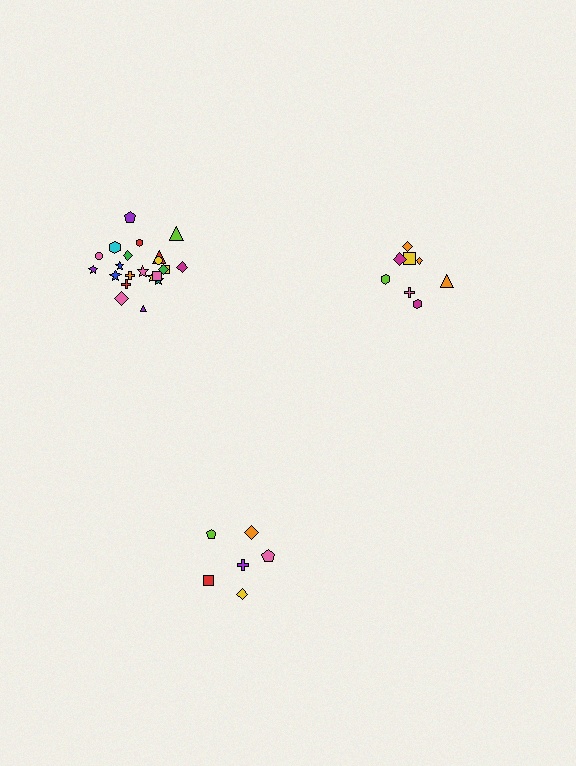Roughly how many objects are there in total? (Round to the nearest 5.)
Roughly 35 objects in total.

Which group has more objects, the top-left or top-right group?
The top-left group.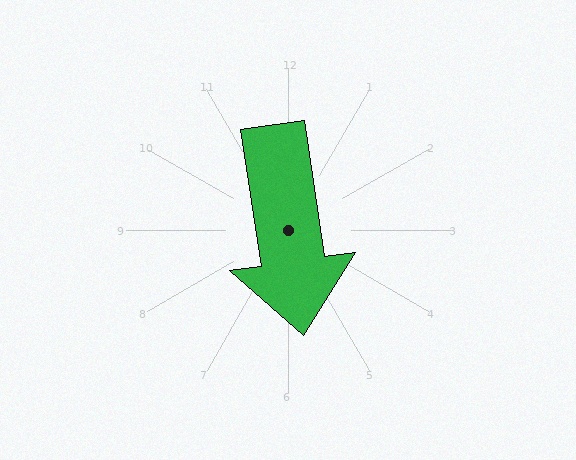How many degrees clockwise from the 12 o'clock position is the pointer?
Approximately 172 degrees.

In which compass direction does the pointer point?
South.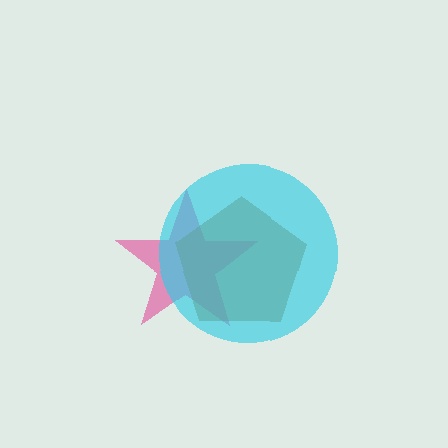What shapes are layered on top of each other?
The layered shapes are: a pink star, a brown pentagon, a cyan circle.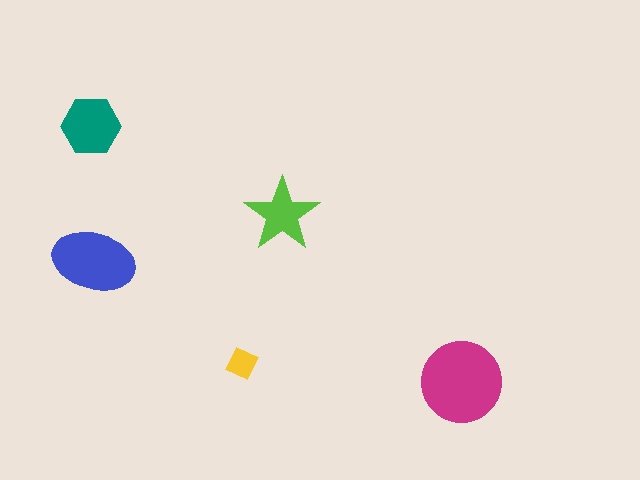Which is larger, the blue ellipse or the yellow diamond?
The blue ellipse.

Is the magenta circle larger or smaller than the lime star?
Larger.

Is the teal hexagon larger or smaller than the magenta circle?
Smaller.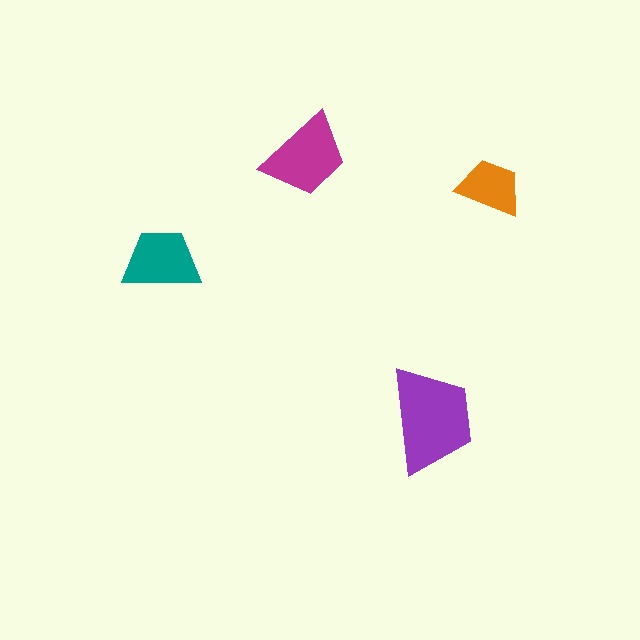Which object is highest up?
The magenta trapezoid is topmost.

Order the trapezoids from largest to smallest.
the purple one, the magenta one, the teal one, the orange one.